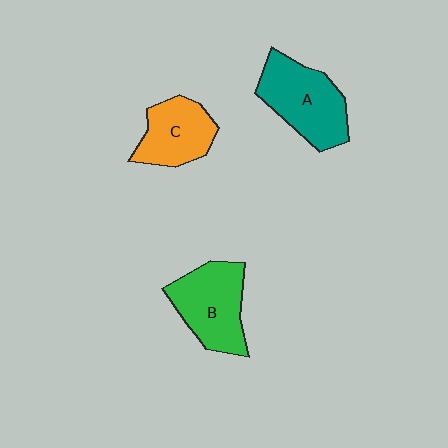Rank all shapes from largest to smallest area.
From largest to smallest: A (teal), B (green), C (orange).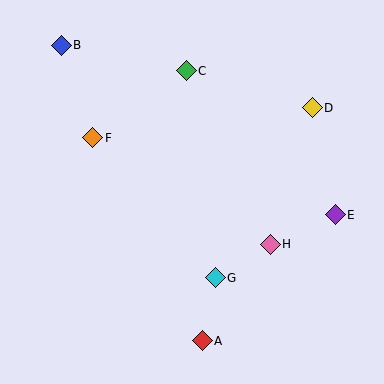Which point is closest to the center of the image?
Point G at (215, 278) is closest to the center.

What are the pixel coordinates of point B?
Point B is at (61, 45).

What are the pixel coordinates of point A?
Point A is at (202, 341).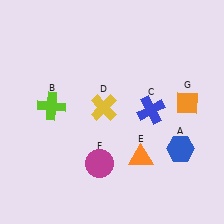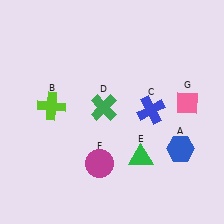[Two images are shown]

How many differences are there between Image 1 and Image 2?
There are 3 differences between the two images.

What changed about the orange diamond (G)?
In Image 1, G is orange. In Image 2, it changed to pink.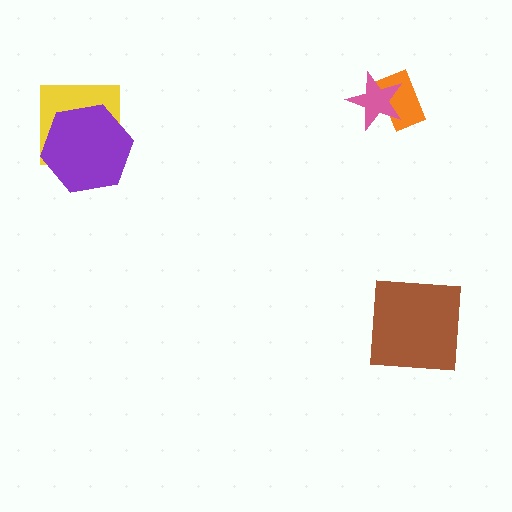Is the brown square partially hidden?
No, no other shape covers it.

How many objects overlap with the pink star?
1 object overlaps with the pink star.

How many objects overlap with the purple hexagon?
1 object overlaps with the purple hexagon.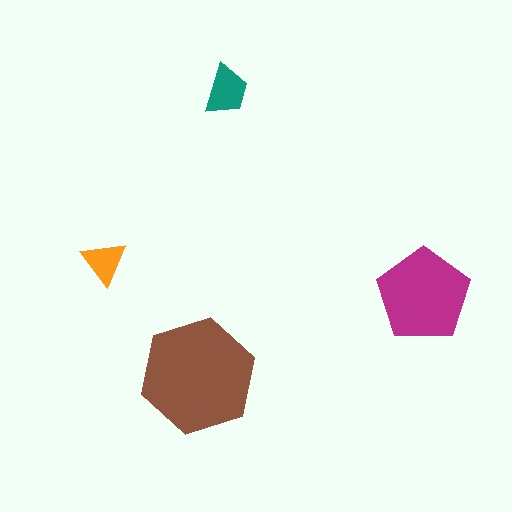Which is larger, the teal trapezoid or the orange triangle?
The teal trapezoid.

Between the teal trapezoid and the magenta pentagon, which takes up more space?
The magenta pentagon.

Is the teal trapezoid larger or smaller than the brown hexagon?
Smaller.